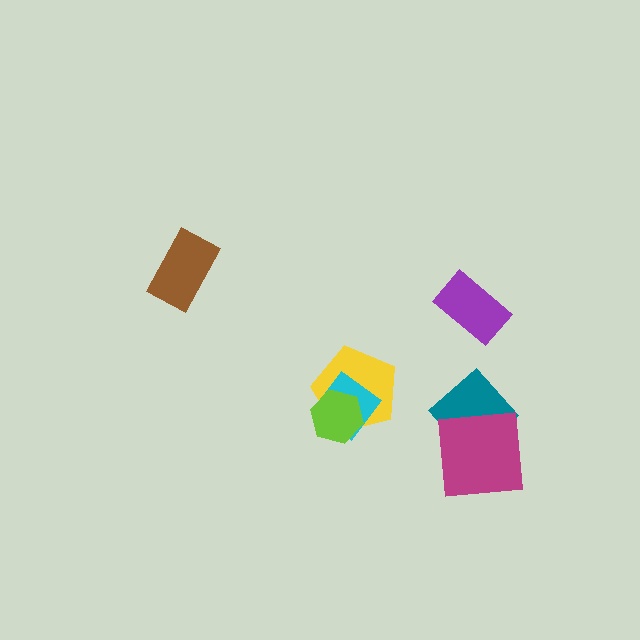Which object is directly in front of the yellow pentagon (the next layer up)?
The cyan diamond is directly in front of the yellow pentagon.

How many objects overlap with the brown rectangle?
0 objects overlap with the brown rectangle.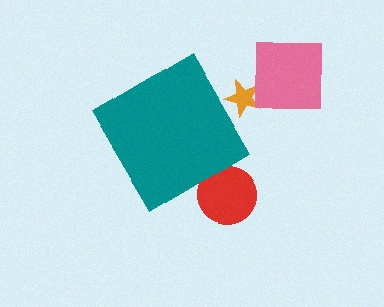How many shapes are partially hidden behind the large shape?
2 shapes are partially hidden.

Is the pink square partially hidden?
No, the pink square is fully visible.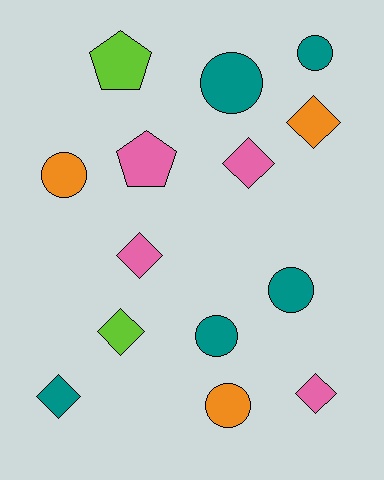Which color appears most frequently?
Teal, with 5 objects.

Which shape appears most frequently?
Diamond, with 6 objects.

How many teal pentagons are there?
There are no teal pentagons.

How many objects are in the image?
There are 14 objects.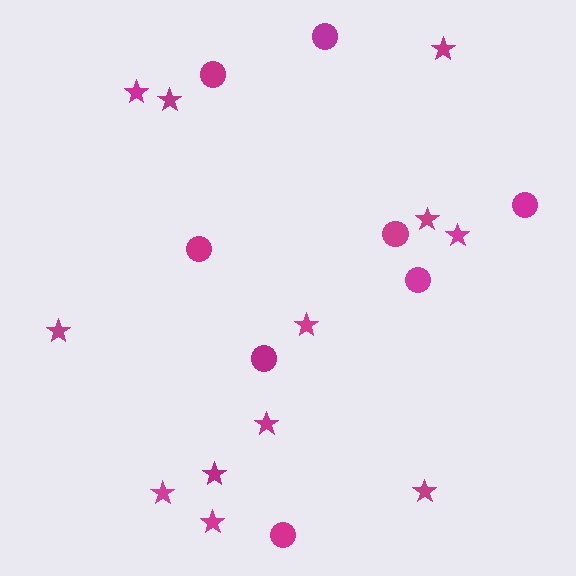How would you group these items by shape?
There are 2 groups: one group of circles (8) and one group of stars (12).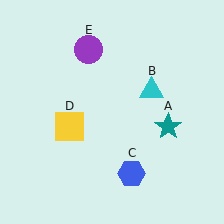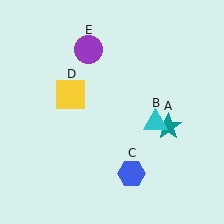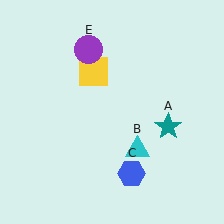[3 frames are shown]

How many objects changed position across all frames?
2 objects changed position: cyan triangle (object B), yellow square (object D).